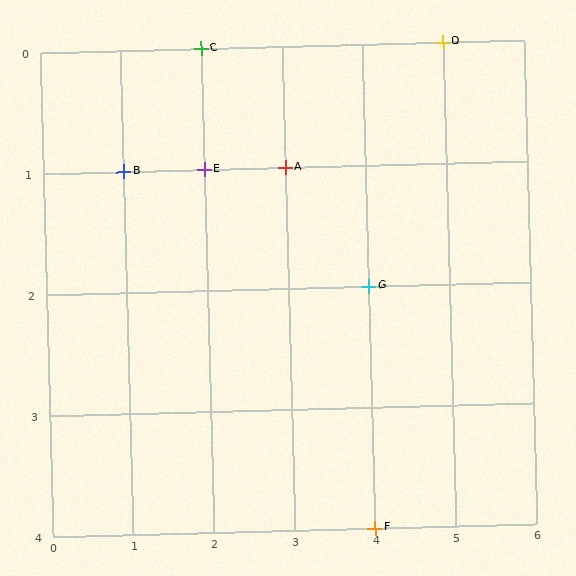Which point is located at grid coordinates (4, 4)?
Point F is at (4, 4).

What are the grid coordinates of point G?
Point G is at grid coordinates (4, 2).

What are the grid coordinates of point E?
Point E is at grid coordinates (2, 1).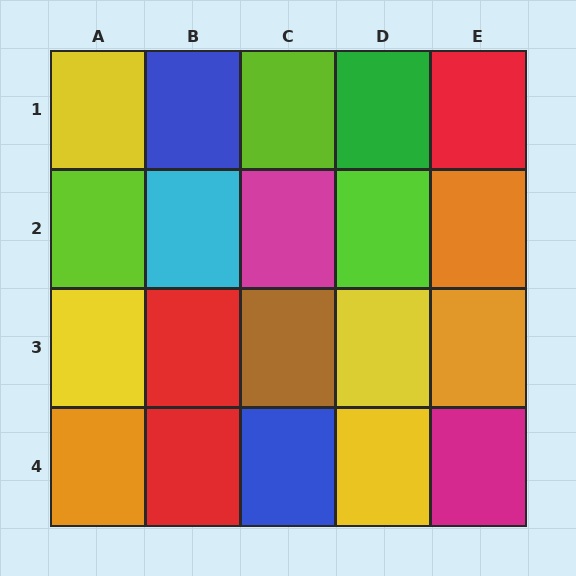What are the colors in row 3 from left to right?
Yellow, red, brown, yellow, orange.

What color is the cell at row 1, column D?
Green.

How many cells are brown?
1 cell is brown.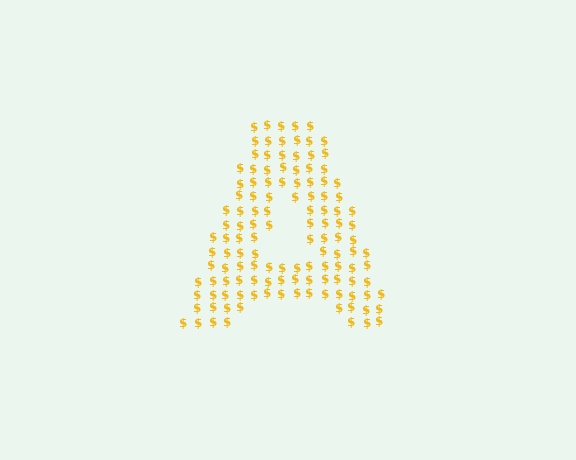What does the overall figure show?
The overall figure shows the letter A.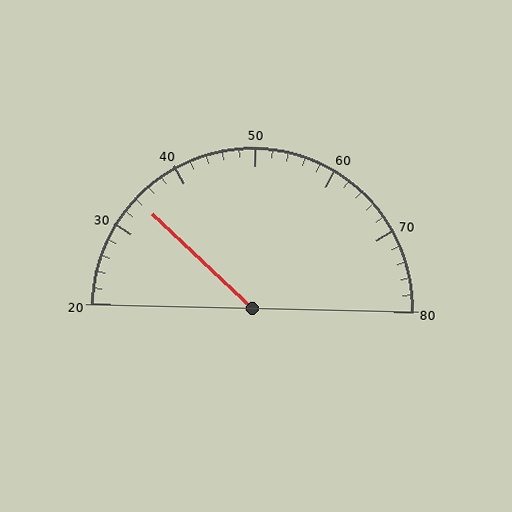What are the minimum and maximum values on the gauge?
The gauge ranges from 20 to 80.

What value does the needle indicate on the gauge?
The needle indicates approximately 34.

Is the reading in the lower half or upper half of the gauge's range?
The reading is in the lower half of the range (20 to 80).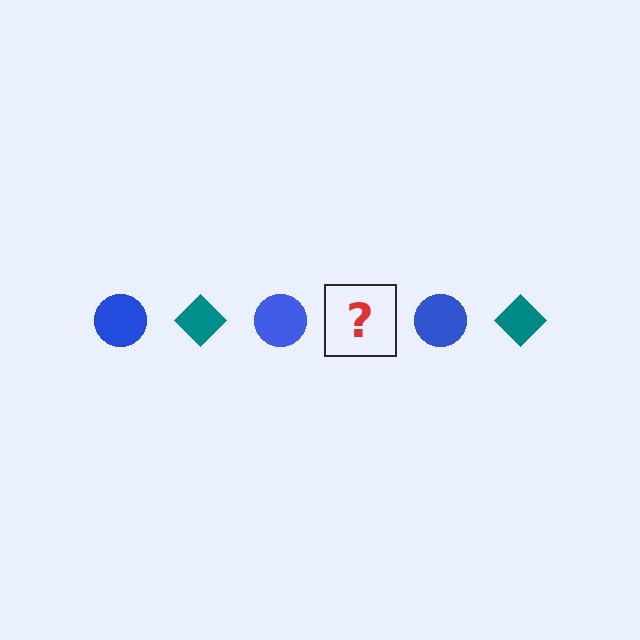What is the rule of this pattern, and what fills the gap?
The rule is that the pattern alternates between blue circle and teal diamond. The gap should be filled with a teal diamond.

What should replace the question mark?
The question mark should be replaced with a teal diamond.